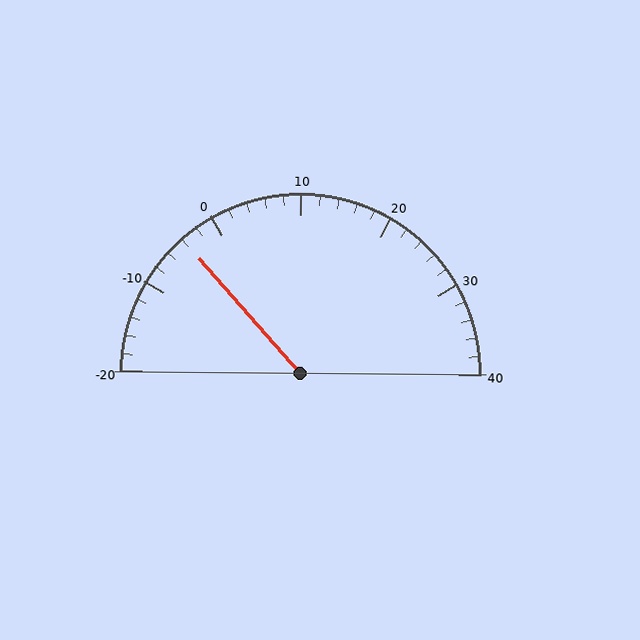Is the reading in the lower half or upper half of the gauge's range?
The reading is in the lower half of the range (-20 to 40).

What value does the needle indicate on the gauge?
The needle indicates approximately -4.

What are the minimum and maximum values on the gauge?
The gauge ranges from -20 to 40.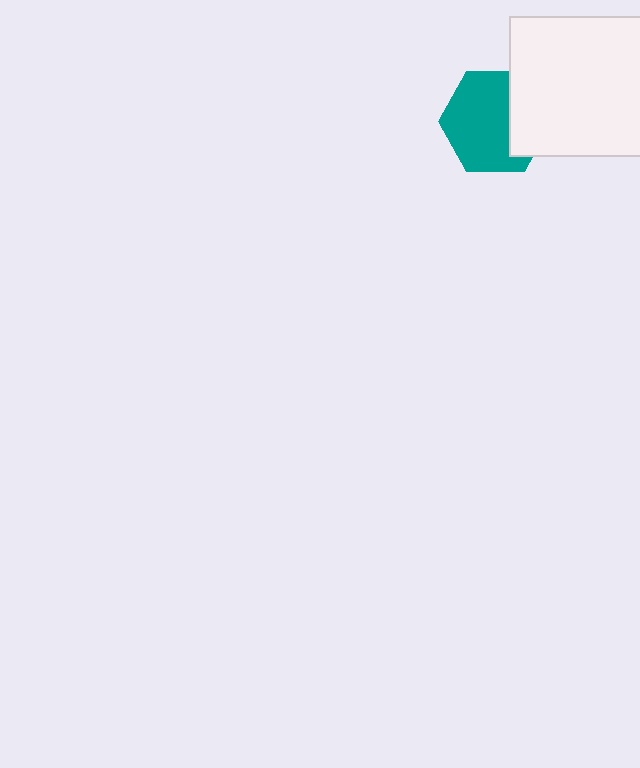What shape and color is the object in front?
The object in front is a white square.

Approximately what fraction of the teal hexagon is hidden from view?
Roughly 31% of the teal hexagon is hidden behind the white square.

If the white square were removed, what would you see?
You would see the complete teal hexagon.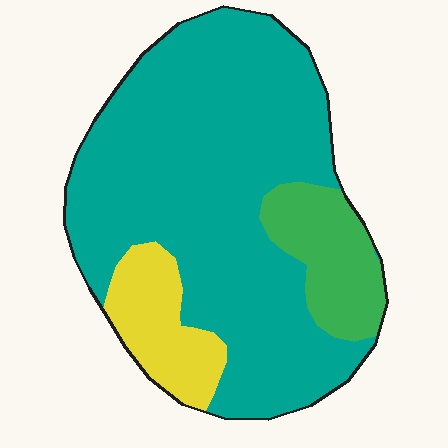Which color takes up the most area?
Teal, at roughly 75%.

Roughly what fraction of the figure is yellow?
Yellow covers 12% of the figure.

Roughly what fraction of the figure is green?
Green takes up about one eighth (1/8) of the figure.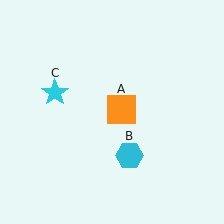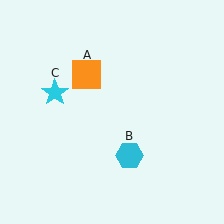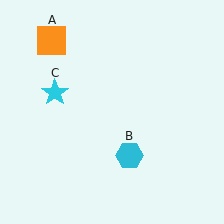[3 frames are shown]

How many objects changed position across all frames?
1 object changed position: orange square (object A).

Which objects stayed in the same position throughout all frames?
Cyan hexagon (object B) and cyan star (object C) remained stationary.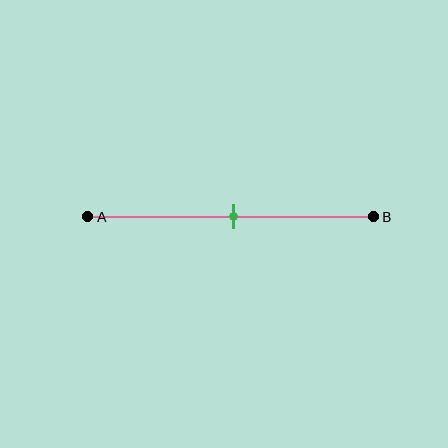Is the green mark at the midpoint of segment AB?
Yes, the mark is approximately at the midpoint.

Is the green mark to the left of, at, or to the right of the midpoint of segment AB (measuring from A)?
The green mark is approximately at the midpoint of segment AB.